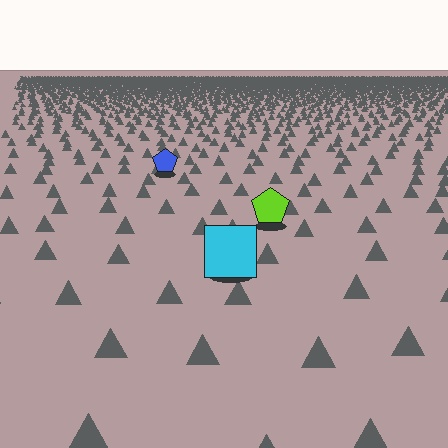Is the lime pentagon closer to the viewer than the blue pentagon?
Yes. The lime pentagon is closer — you can tell from the texture gradient: the ground texture is coarser near it.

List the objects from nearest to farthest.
From nearest to farthest: the cyan square, the lime pentagon, the blue pentagon.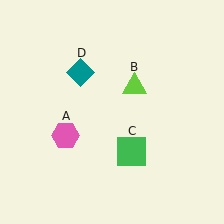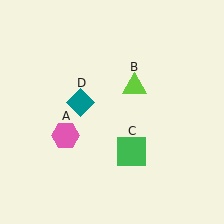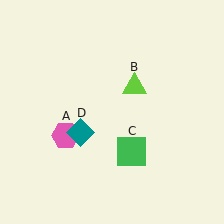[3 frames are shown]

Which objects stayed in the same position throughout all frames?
Pink hexagon (object A) and lime triangle (object B) and green square (object C) remained stationary.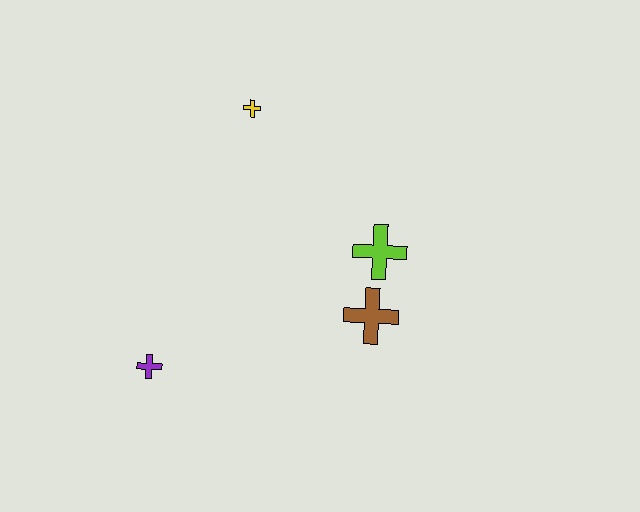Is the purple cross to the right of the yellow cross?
No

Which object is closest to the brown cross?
The lime cross is closest to the brown cross.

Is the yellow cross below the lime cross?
No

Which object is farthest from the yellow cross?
The purple cross is farthest from the yellow cross.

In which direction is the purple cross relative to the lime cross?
The purple cross is to the left of the lime cross.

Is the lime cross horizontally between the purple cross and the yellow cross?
No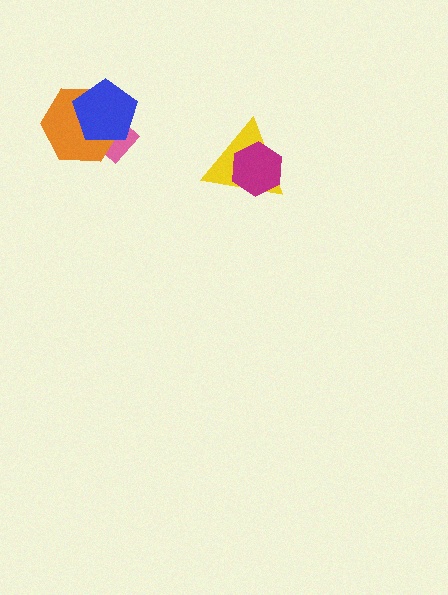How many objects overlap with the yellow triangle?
1 object overlaps with the yellow triangle.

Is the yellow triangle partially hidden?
Yes, it is partially covered by another shape.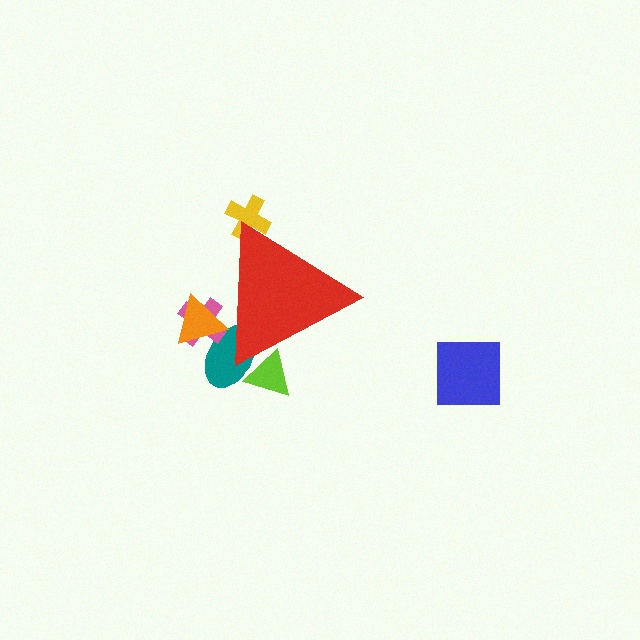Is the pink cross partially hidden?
Yes, the pink cross is partially hidden behind the red triangle.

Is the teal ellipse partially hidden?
Yes, the teal ellipse is partially hidden behind the red triangle.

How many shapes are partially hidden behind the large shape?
5 shapes are partially hidden.